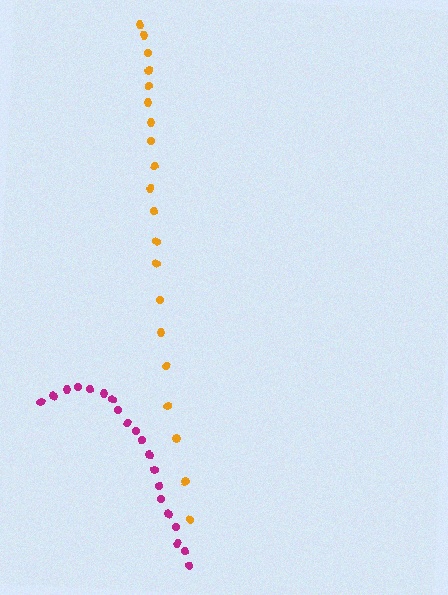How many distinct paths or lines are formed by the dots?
There are 2 distinct paths.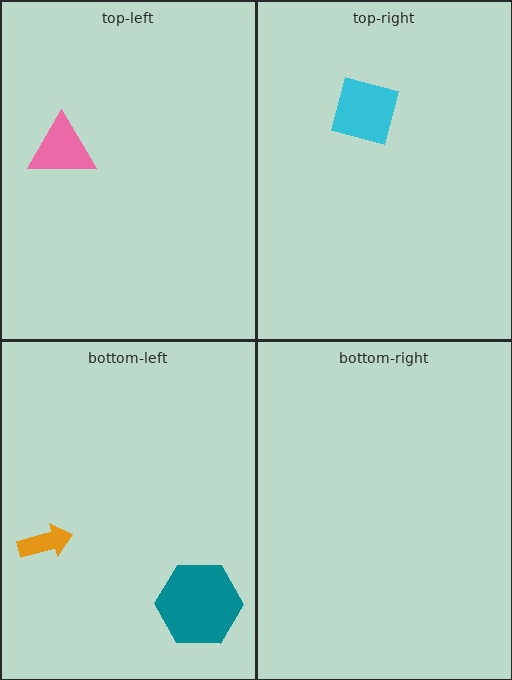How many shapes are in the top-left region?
1.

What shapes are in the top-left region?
The pink triangle.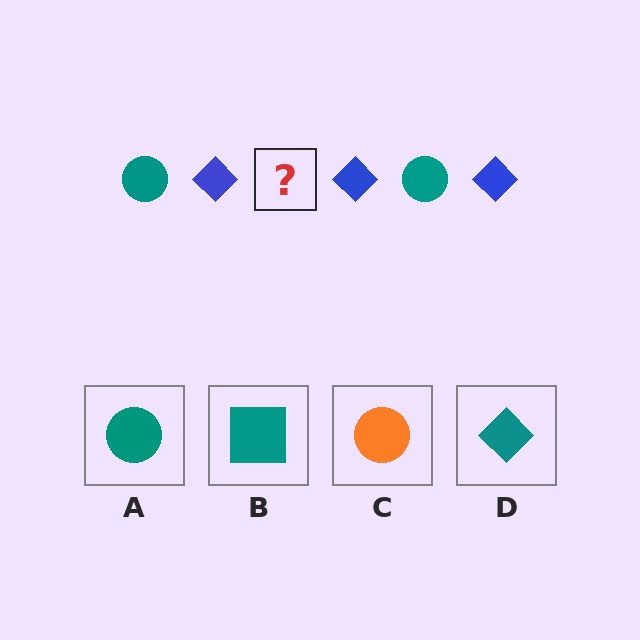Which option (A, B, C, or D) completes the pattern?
A.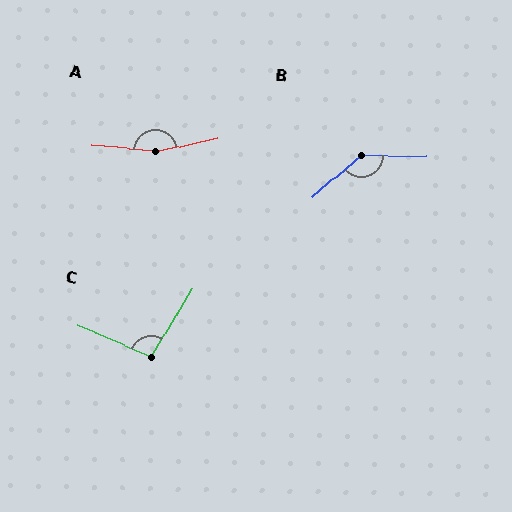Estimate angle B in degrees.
Approximately 138 degrees.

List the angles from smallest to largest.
C (98°), B (138°), A (163°).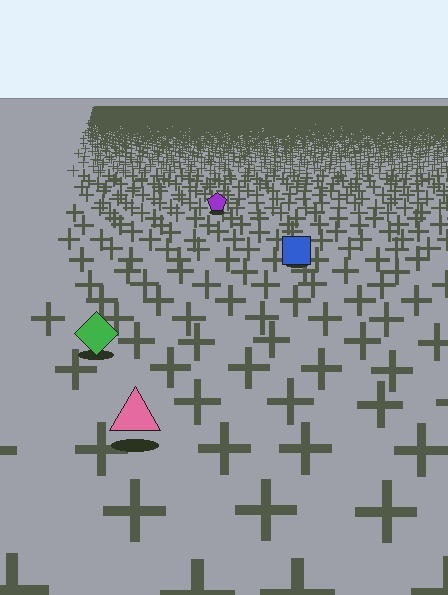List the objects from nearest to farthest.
From nearest to farthest: the pink triangle, the green diamond, the blue square, the purple pentagon.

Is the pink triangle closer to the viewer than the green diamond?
Yes. The pink triangle is closer — you can tell from the texture gradient: the ground texture is coarser near it.